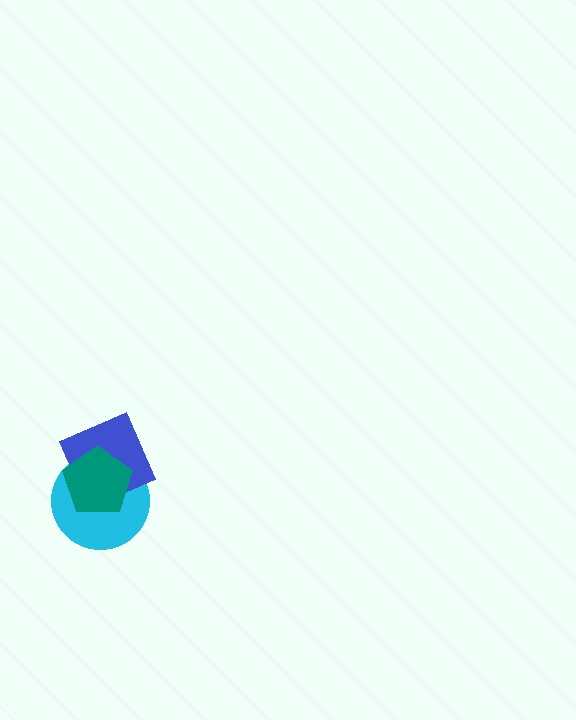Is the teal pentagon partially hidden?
No, no other shape covers it.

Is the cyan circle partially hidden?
Yes, it is partially covered by another shape.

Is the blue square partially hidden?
Yes, it is partially covered by another shape.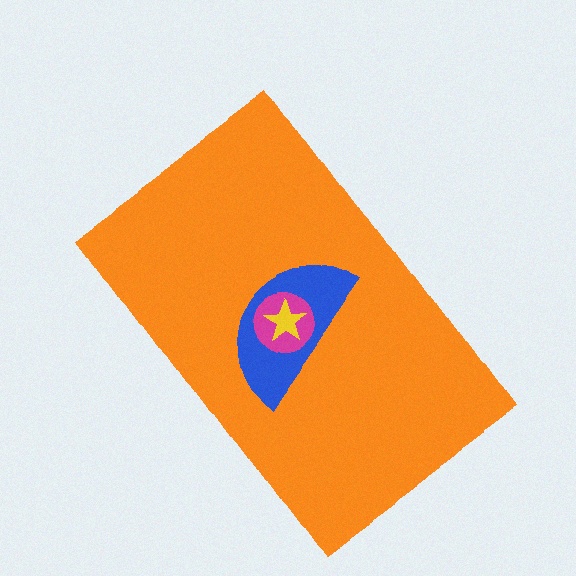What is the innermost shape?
The yellow star.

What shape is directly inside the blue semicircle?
The magenta circle.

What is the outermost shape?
The orange rectangle.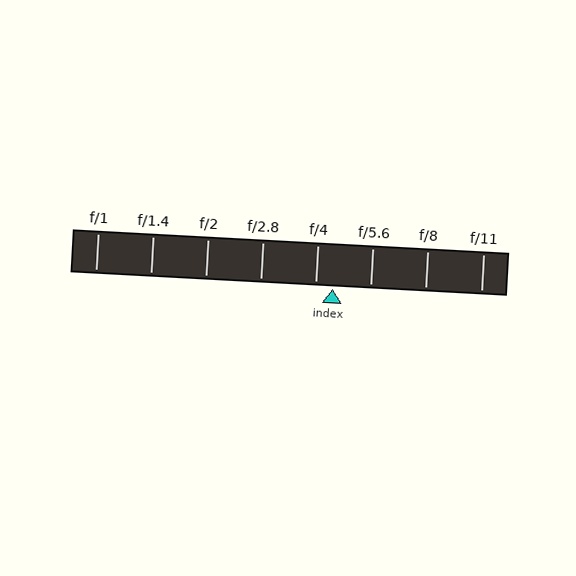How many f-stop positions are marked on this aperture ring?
There are 8 f-stop positions marked.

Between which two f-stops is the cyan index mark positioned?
The index mark is between f/4 and f/5.6.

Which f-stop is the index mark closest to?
The index mark is closest to f/4.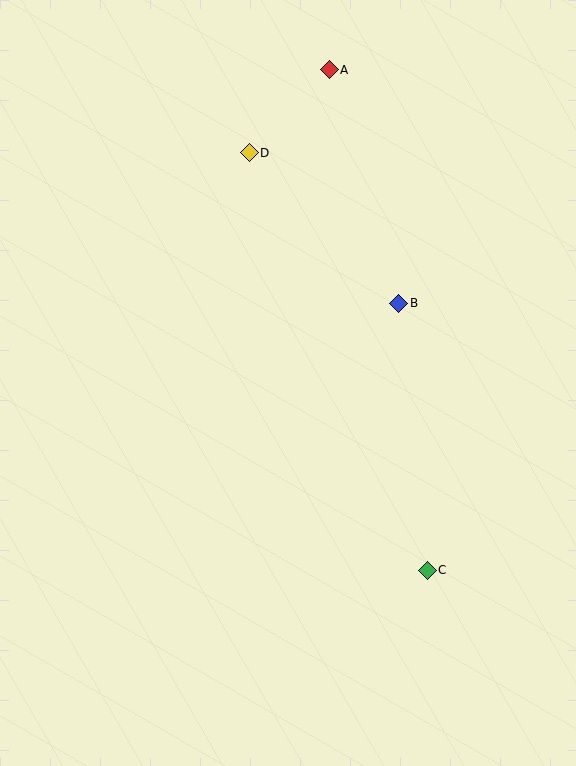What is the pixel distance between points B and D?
The distance between B and D is 212 pixels.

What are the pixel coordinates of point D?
Point D is at (249, 153).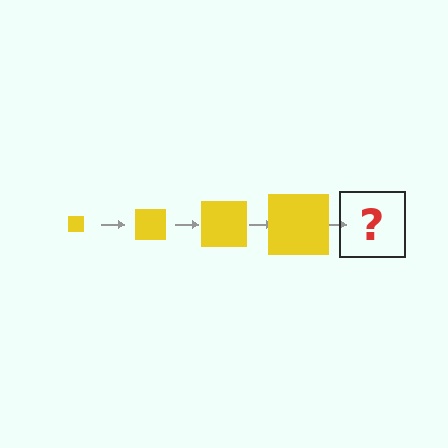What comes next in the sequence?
The next element should be a yellow square, larger than the previous one.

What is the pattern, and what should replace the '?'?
The pattern is that the square gets progressively larger each step. The '?' should be a yellow square, larger than the previous one.